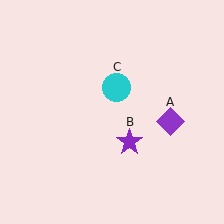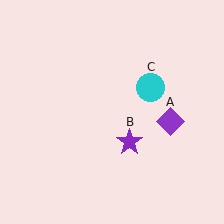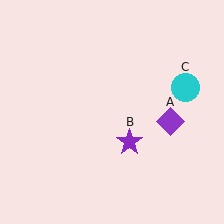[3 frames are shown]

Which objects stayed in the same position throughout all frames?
Purple diamond (object A) and purple star (object B) remained stationary.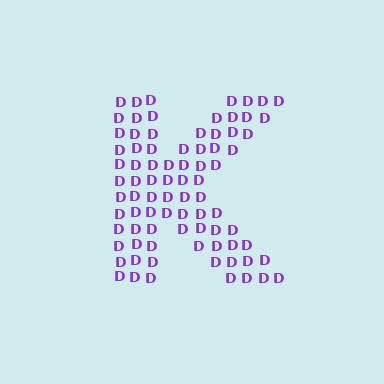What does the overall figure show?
The overall figure shows the letter K.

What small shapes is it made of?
It is made of small letter D's.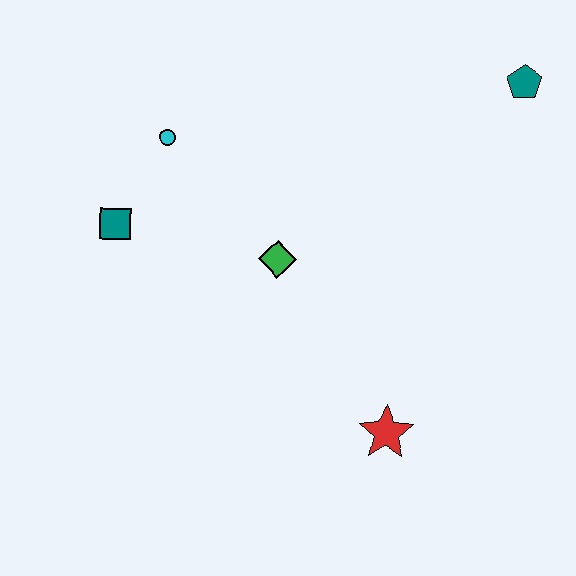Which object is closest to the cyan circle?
The teal square is closest to the cyan circle.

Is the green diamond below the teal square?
Yes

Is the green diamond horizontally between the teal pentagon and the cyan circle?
Yes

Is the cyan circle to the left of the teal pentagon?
Yes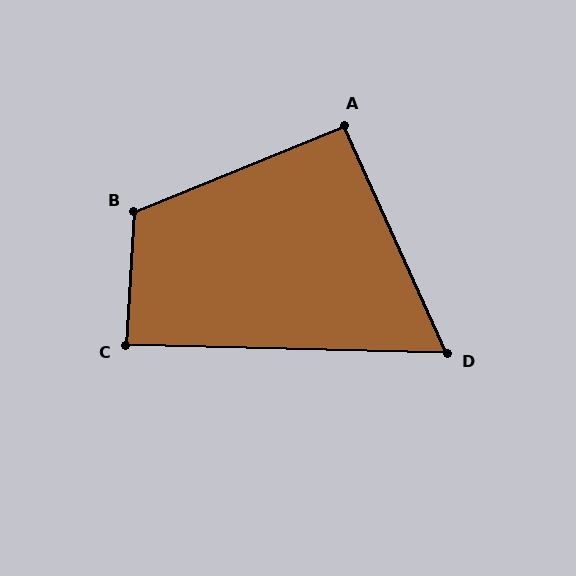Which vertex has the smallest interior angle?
D, at approximately 64 degrees.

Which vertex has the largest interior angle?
B, at approximately 116 degrees.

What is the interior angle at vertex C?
Approximately 88 degrees (approximately right).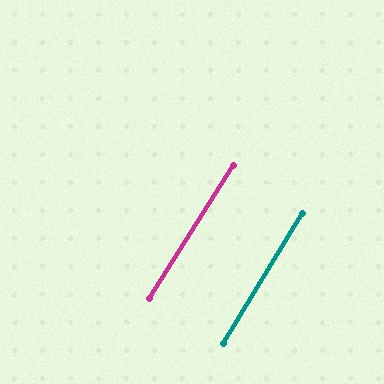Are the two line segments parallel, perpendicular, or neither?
Parallel — their directions differ by only 1.1°.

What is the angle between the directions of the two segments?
Approximately 1 degree.